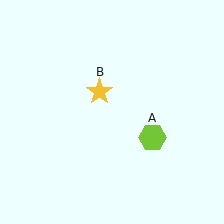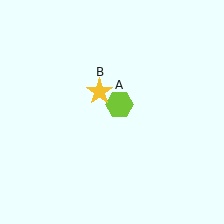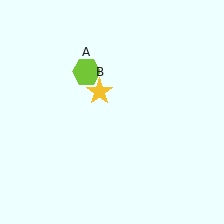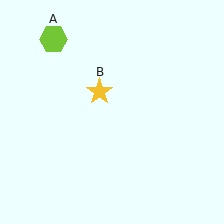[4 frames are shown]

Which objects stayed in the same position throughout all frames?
Yellow star (object B) remained stationary.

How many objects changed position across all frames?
1 object changed position: lime hexagon (object A).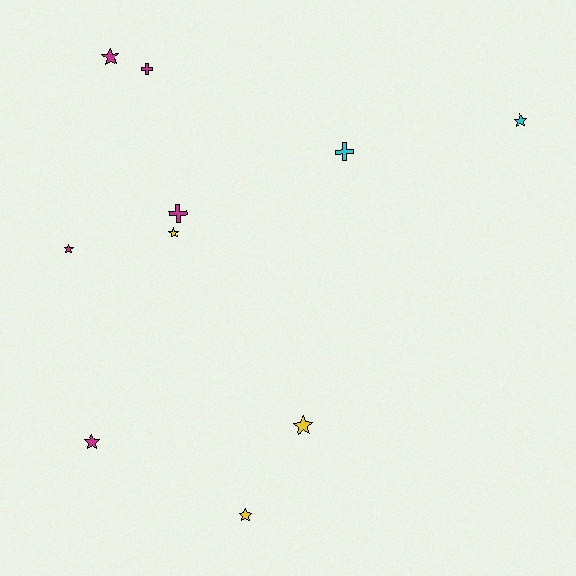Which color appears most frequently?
Magenta, with 5 objects.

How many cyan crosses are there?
There is 1 cyan cross.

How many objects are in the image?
There are 10 objects.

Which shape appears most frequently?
Star, with 7 objects.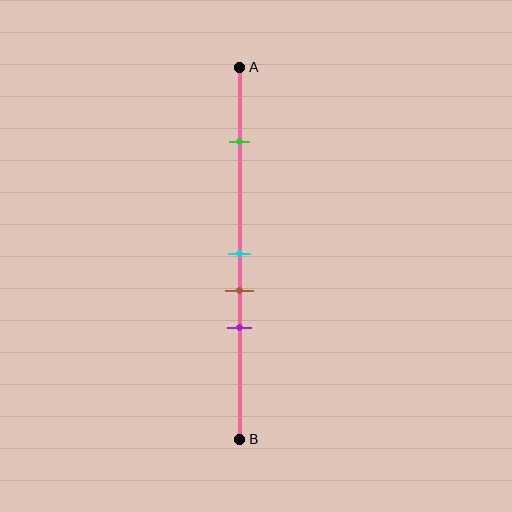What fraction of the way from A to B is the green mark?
The green mark is approximately 20% (0.2) of the way from A to B.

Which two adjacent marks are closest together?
The cyan and brown marks are the closest adjacent pair.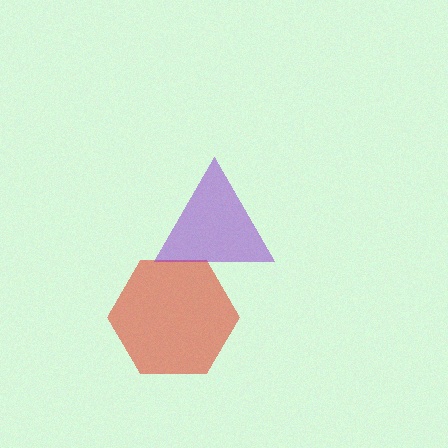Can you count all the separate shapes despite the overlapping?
Yes, there are 2 separate shapes.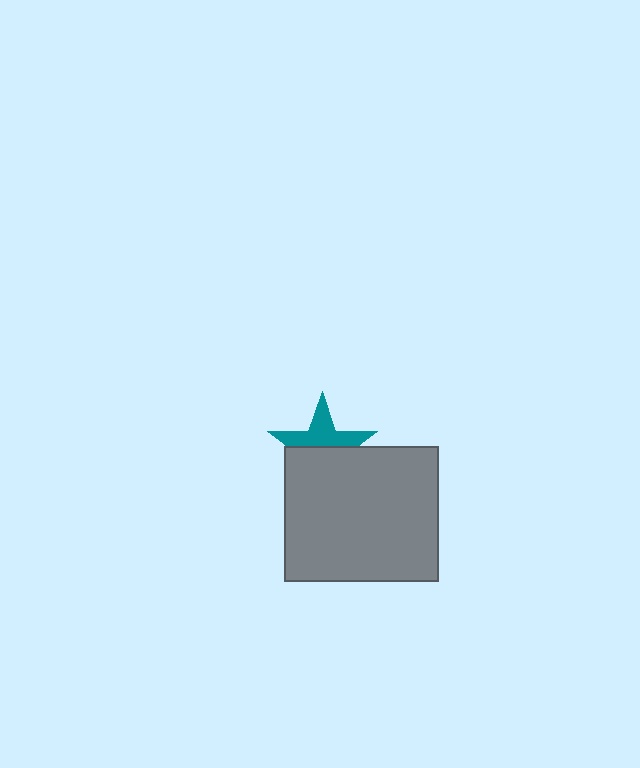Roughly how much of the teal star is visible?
About half of it is visible (roughly 47%).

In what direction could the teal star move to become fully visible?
The teal star could move up. That would shift it out from behind the gray rectangle entirely.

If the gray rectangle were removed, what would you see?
You would see the complete teal star.